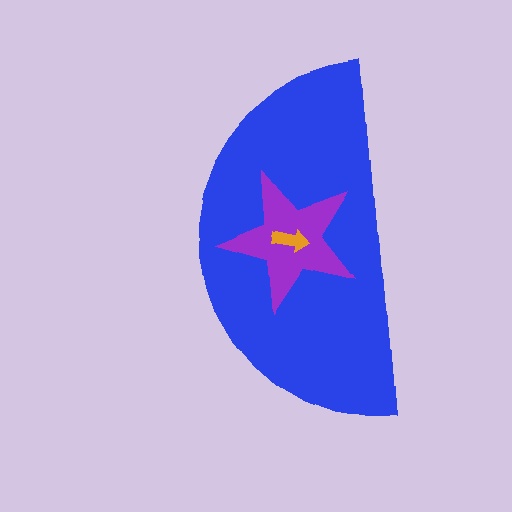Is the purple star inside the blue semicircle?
Yes.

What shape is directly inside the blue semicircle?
The purple star.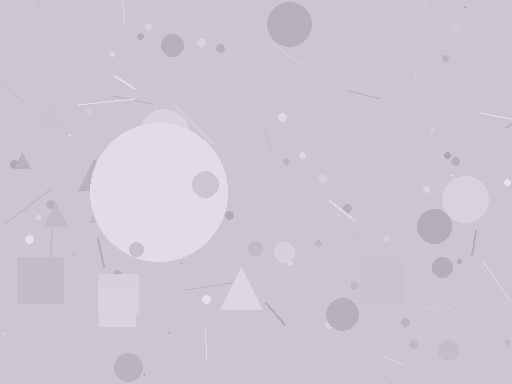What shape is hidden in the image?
A circle is hidden in the image.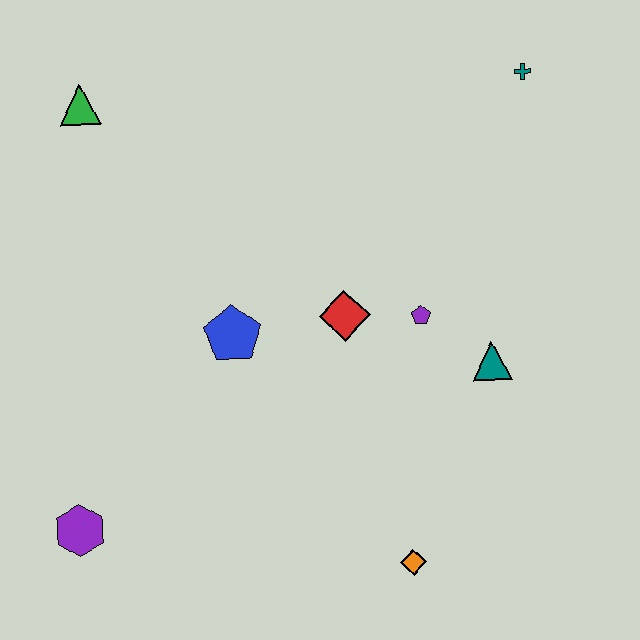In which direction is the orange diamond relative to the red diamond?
The orange diamond is below the red diamond.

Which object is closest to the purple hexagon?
The blue pentagon is closest to the purple hexagon.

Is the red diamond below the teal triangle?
No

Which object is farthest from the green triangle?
The orange diamond is farthest from the green triangle.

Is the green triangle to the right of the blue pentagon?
No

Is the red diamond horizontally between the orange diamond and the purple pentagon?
No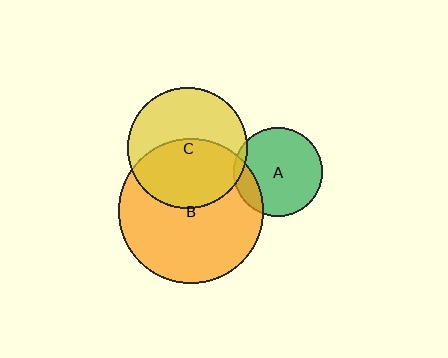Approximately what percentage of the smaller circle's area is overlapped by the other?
Approximately 50%.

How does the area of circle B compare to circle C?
Approximately 1.4 times.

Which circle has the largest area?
Circle B (orange).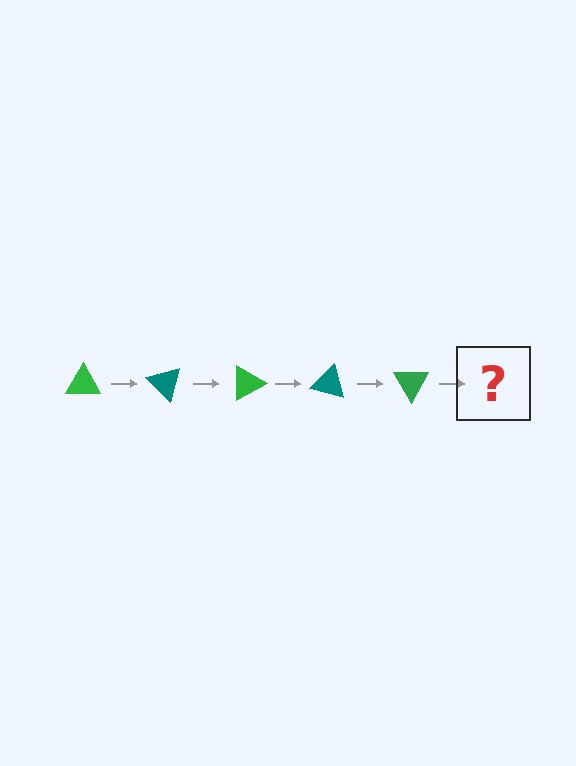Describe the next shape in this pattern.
It should be a teal triangle, rotated 225 degrees from the start.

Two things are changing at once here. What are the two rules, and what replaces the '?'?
The two rules are that it rotates 45 degrees each step and the color cycles through green and teal. The '?' should be a teal triangle, rotated 225 degrees from the start.